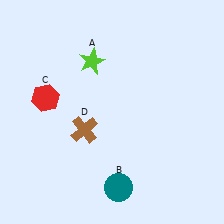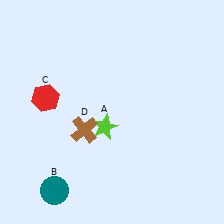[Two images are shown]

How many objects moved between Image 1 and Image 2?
2 objects moved between the two images.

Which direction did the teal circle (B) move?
The teal circle (B) moved left.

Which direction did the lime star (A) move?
The lime star (A) moved down.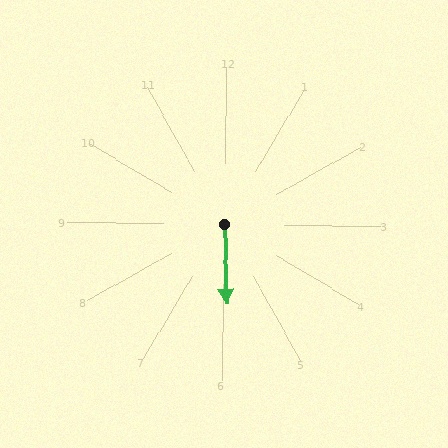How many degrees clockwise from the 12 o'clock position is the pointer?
Approximately 178 degrees.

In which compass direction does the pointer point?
South.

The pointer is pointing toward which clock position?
Roughly 6 o'clock.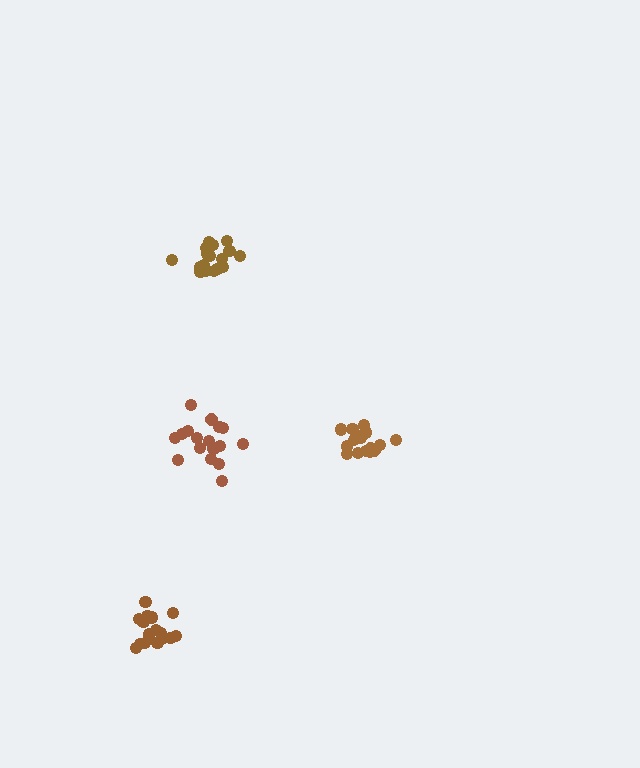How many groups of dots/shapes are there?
There are 4 groups.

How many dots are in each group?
Group 1: 16 dots, Group 2: 17 dots, Group 3: 17 dots, Group 4: 17 dots (67 total).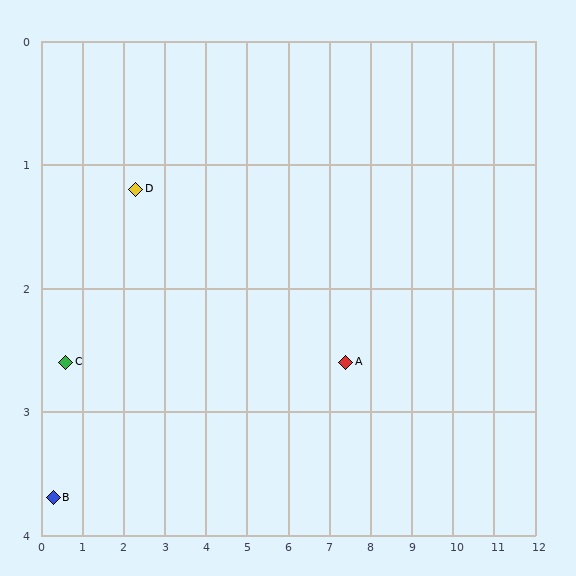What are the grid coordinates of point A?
Point A is at approximately (7.4, 2.6).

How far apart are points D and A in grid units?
Points D and A are about 5.3 grid units apart.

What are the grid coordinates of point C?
Point C is at approximately (0.6, 2.6).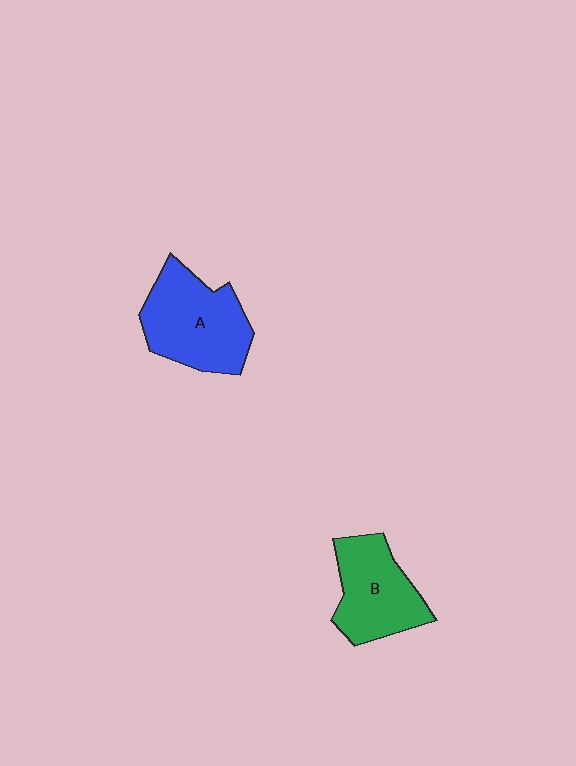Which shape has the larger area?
Shape A (blue).